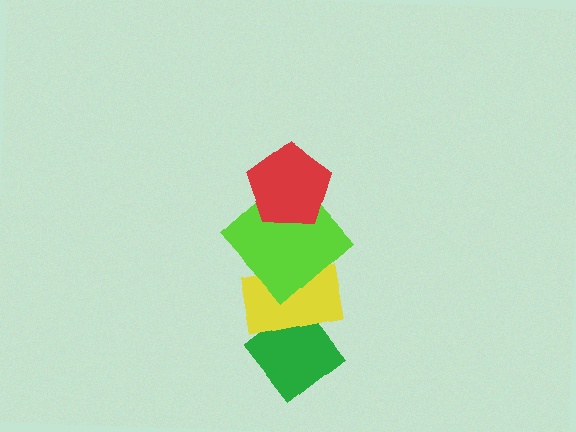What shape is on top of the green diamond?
The yellow rectangle is on top of the green diamond.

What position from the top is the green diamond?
The green diamond is 4th from the top.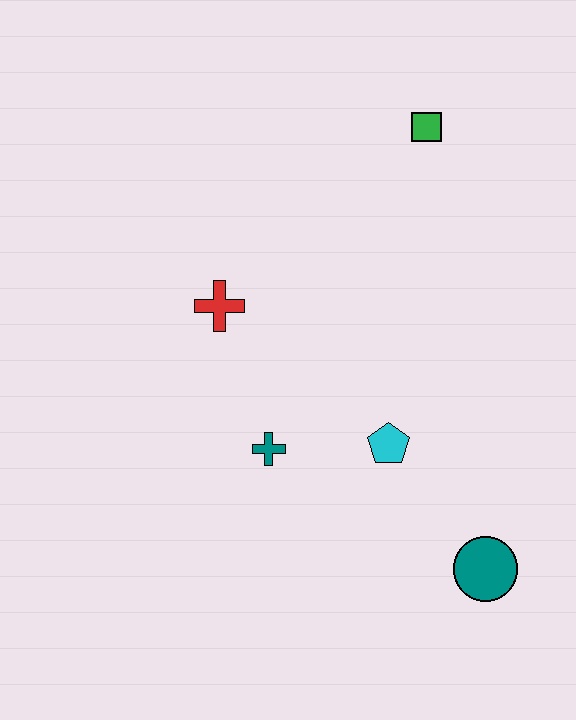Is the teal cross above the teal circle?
Yes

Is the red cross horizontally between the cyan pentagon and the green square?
No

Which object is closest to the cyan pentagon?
The teal cross is closest to the cyan pentagon.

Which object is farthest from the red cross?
The teal circle is farthest from the red cross.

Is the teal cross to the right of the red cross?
Yes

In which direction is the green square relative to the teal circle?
The green square is above the teal circle.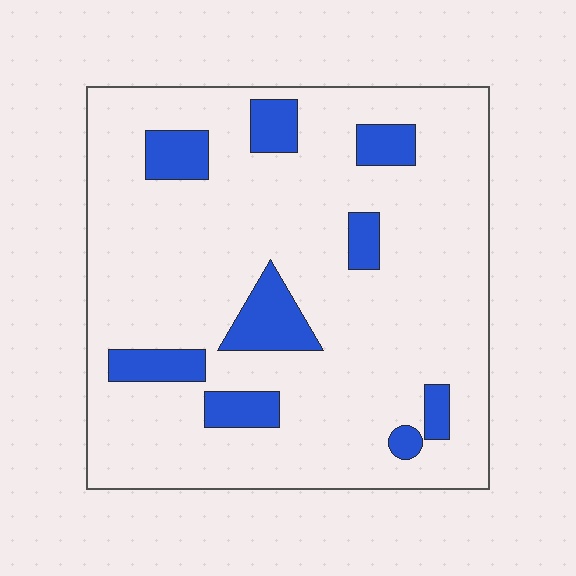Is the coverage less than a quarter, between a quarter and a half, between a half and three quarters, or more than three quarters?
Less than a quarter.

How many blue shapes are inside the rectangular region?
9.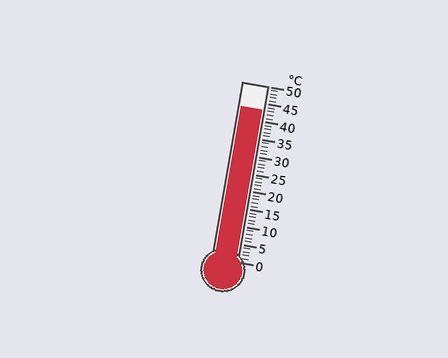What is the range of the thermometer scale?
The thermometer scale ranges from 0°C to 50°C.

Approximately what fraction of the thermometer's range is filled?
The thermometer is filled to approximately 85% of its range.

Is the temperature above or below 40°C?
The temperature is above 40°C.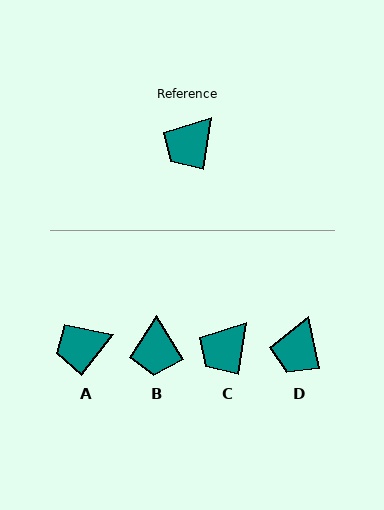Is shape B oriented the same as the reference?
No, it is off by about 40 degrees.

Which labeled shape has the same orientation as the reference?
C.